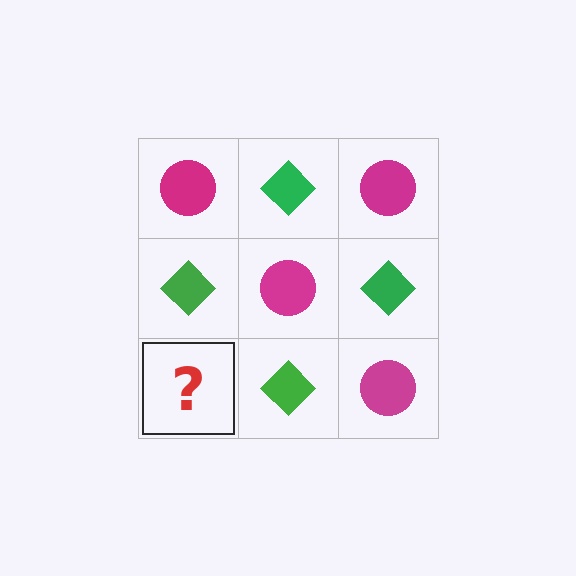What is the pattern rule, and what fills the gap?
The rule is that it alternates magenta circle and green diamond in a checkerboard pattern. The gap should be filled with a magenta circle.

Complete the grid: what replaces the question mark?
The question mark should be replaced with a magenta circle.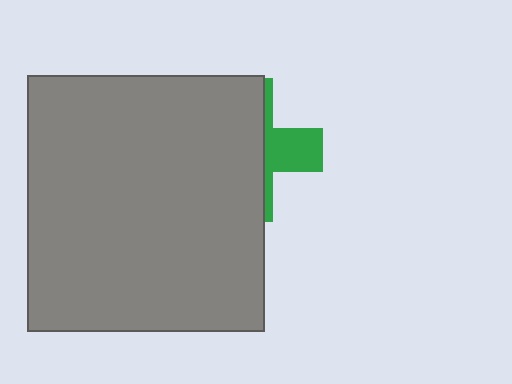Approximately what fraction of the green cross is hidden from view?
Roughly 69% of the green cross is hidden behind the gray rectangle.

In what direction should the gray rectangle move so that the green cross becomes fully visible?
The gray rectangle should move left. That is the shortest direction to clear the overlap and leave the green cross fully visible.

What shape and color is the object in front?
The object in front is a gray rectangle.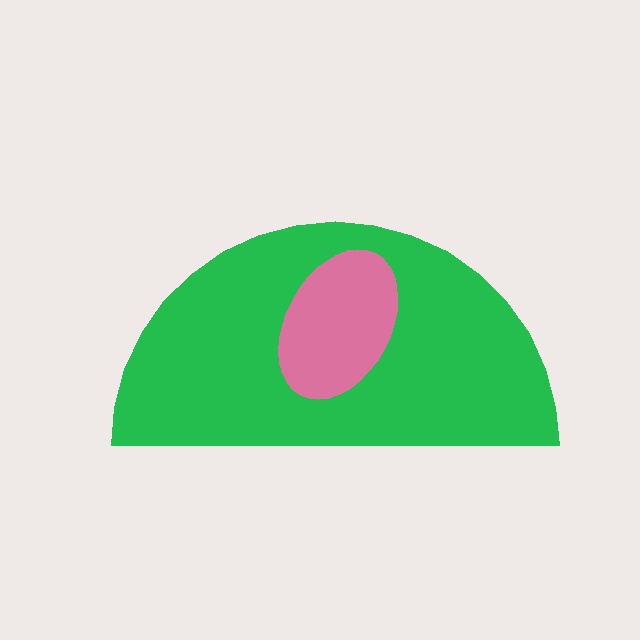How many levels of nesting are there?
2.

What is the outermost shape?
The green semicircle.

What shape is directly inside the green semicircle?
The pink ellipse.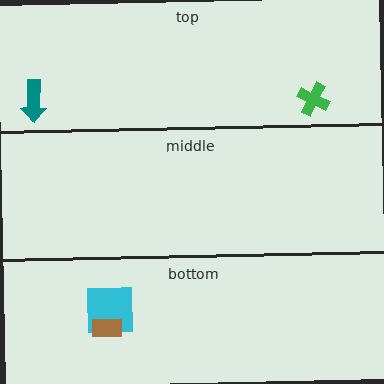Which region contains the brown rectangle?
The bottom region.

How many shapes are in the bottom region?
2.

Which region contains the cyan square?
The bottom region.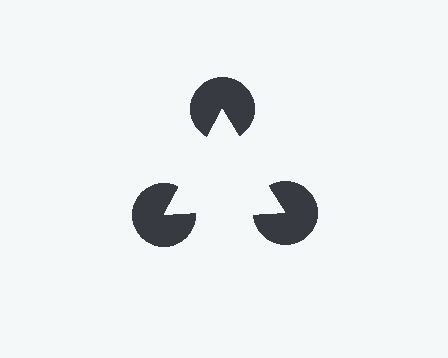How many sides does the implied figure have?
3 sides.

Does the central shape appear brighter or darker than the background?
It typically appears slightly brighter than the background, even though no actual brightness change is drawn.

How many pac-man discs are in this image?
There are 3 — one at each vertex of the illusory triangle.